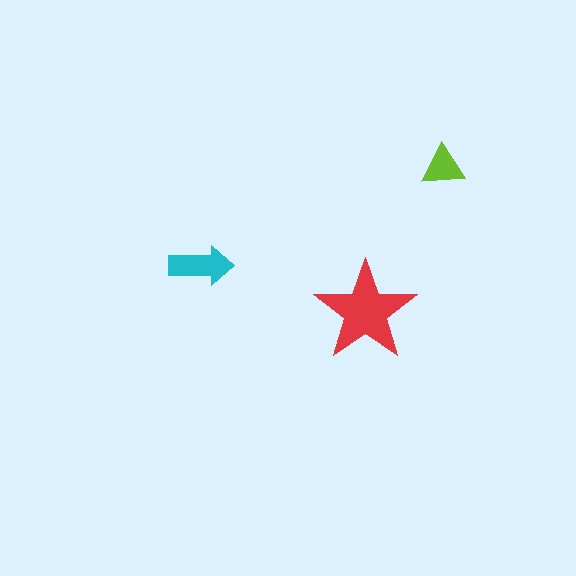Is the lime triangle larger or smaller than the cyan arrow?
Smaller.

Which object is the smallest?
The lime triangle.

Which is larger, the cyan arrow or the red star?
The red star.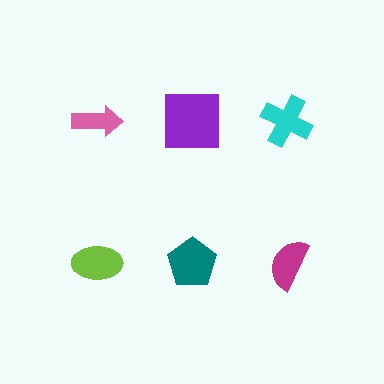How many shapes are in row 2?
3 shapes.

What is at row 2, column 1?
A lime ellipse.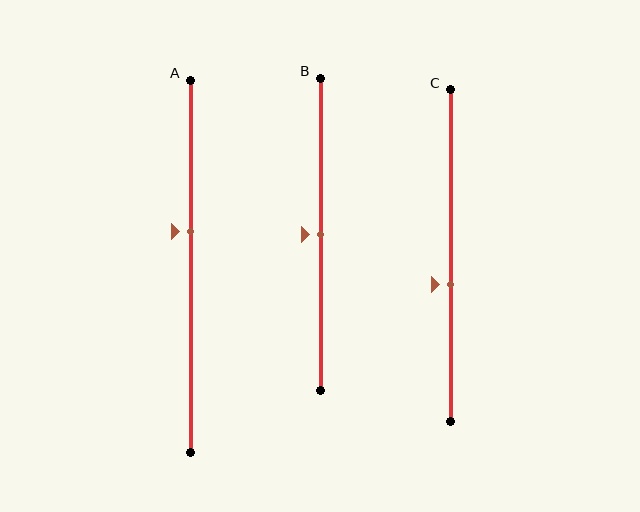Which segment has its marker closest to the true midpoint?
Segment B has its marker closest to the true midpoint.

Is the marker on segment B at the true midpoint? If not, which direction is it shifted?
Yes, the marker on segment B is at the true midpoint.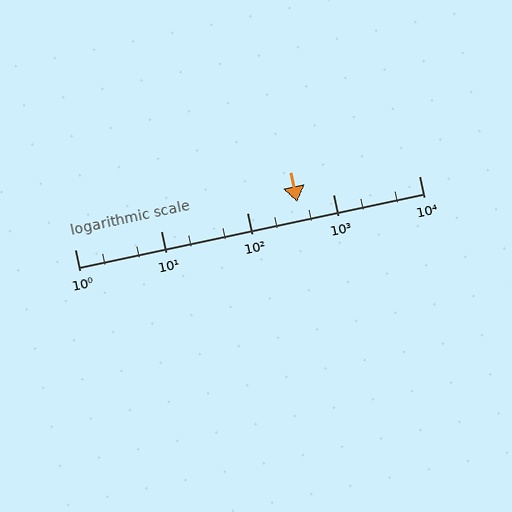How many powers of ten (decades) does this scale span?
The scale spans 4 decades, from 1 to 10000.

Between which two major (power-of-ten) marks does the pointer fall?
The pointer is between 100 and 1000.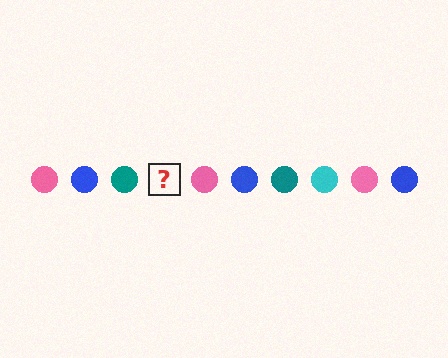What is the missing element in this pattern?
The missing element is a cyan circle.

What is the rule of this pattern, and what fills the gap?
The rule is that the pattern cycles through pink, blue, teal, cyan circles. The gap should be filled with a cyan circle.